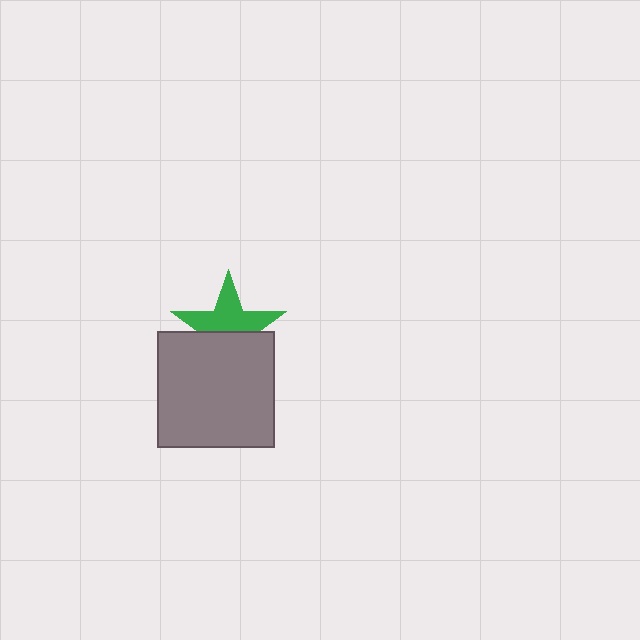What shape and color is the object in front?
The object in front is a gray square.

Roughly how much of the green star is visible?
About half of it is visible (roughly 55%).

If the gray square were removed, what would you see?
You would see the complete green star.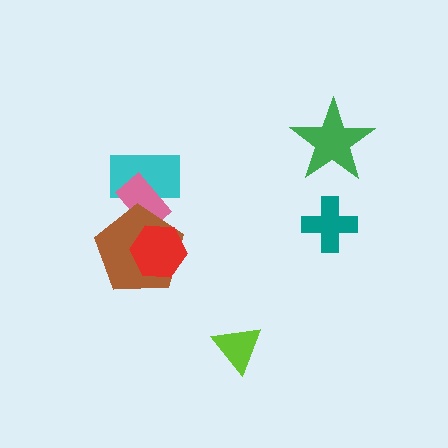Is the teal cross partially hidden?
No, no other shape covers it.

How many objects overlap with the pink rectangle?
2 objects overlap with the pink rectangle.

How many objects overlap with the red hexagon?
1 object overlaps with the red hexagon.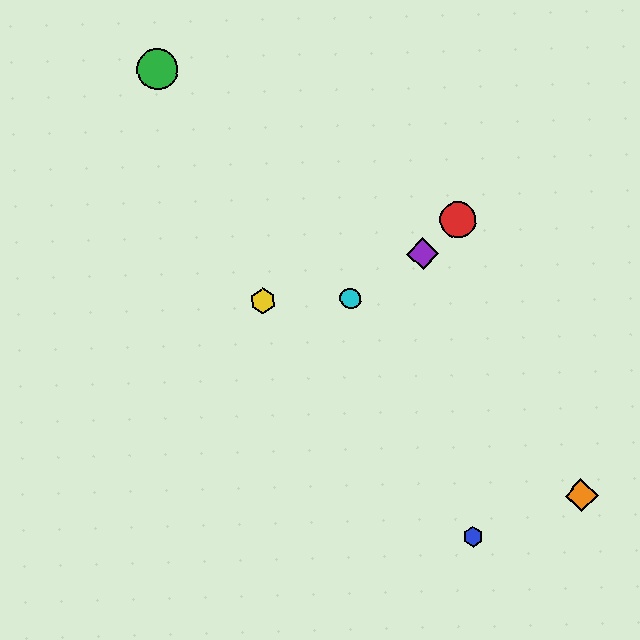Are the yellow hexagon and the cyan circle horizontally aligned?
Yes, both are at y≈301.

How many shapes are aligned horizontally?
2 shapes (the yellow hexagon, the cyan circle) are aligned horizontally.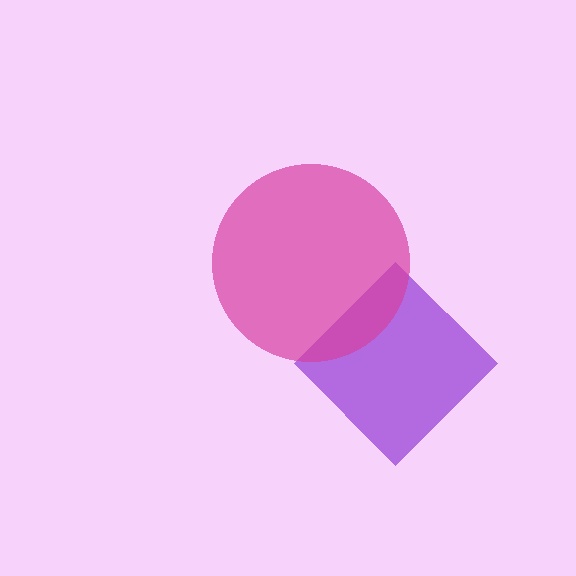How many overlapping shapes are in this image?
There are 2 overlapping shapes in the image.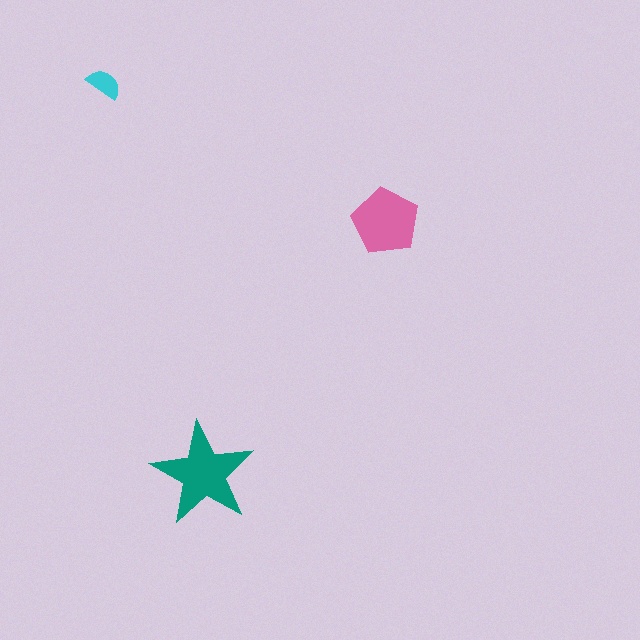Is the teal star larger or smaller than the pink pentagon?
Larger.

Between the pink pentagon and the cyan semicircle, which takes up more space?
The pink pentagon.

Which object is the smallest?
The cyan semicircle.